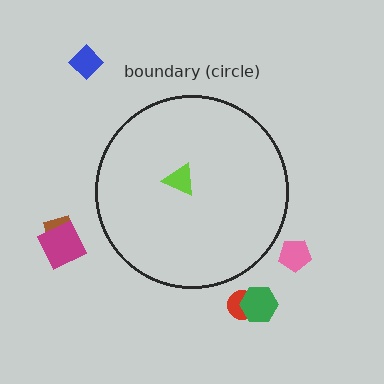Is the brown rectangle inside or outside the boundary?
Outside.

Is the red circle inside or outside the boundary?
Outside.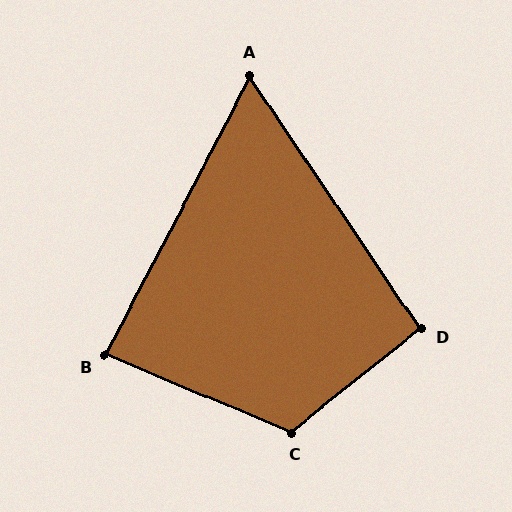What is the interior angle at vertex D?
Approximately 95 degrees (approximately right).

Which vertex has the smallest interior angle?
A, at approximately 61 degrees.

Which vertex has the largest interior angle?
C, at approximately 119 degrees.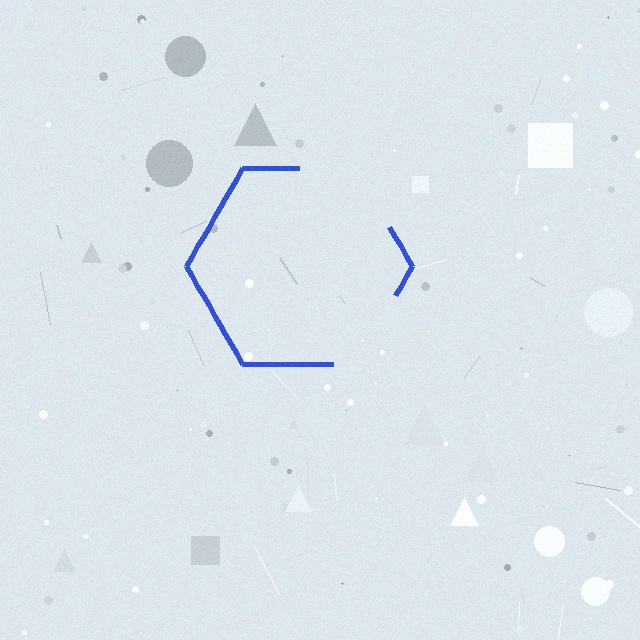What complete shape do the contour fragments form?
The contour fragments form a hexagon.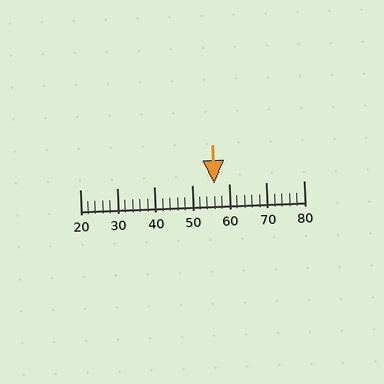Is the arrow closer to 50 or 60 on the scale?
The arrow is closer to 60.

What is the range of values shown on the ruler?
The ruler shows values from 20 to 80.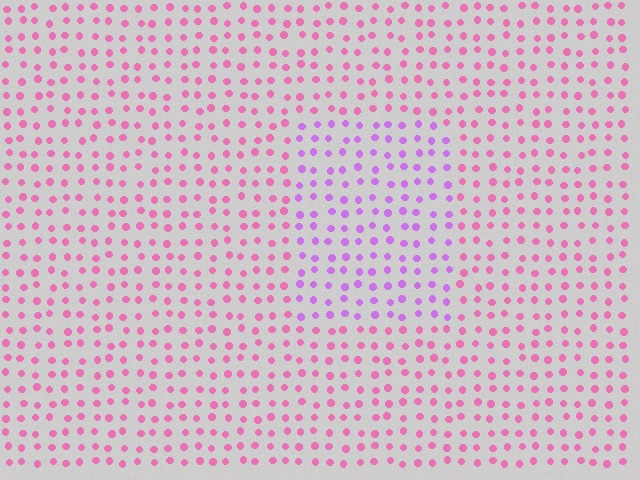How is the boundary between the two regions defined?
The boundary is defined purely by a slight shift in hue (about 42 degrees). Spacing, size, and orientation are identical on both sides.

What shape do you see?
I see a rectangle.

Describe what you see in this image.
The image is filled with small pink elements in a uniform arrangement. A rectangle-shaped region is visible where the elements are tinted to a slightly different hue, forming a subtle color boundary.